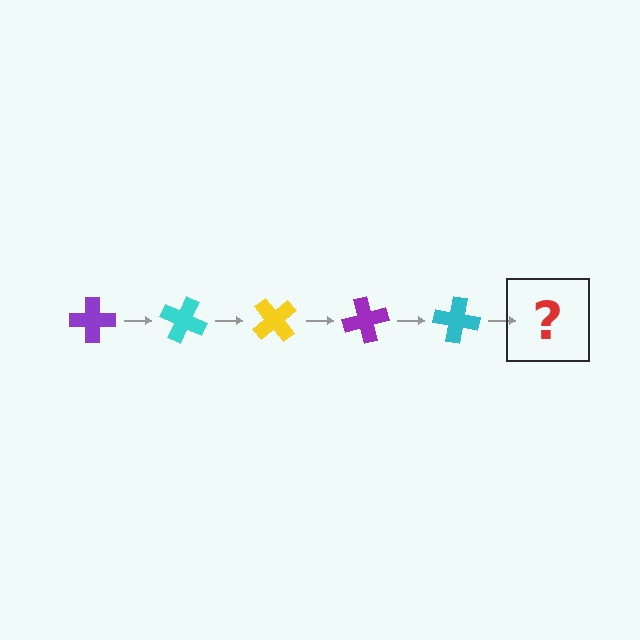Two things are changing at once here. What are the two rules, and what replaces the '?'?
The two rules are that it rotates 25 degrees each step and the color cycles through purple, cyan, and yellow. The '?' should be a yellow cross, rotated 125 degrees from the start.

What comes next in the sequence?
The next element should be a yellow cross, rotated 125 degrees from the start.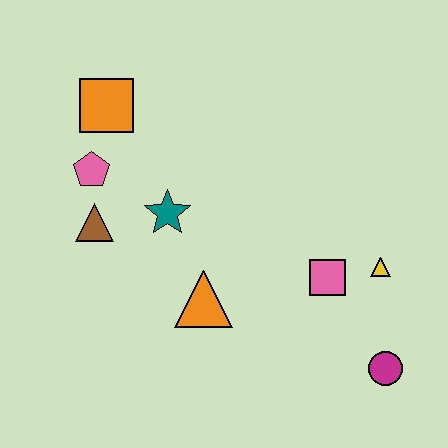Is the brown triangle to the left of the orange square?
Yes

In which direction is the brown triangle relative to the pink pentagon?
The brown triangle is below the pink pentagon.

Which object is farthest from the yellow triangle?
The orange square is farthest from the yellow triangle.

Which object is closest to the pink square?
The yellow triangle is closest to the pink square.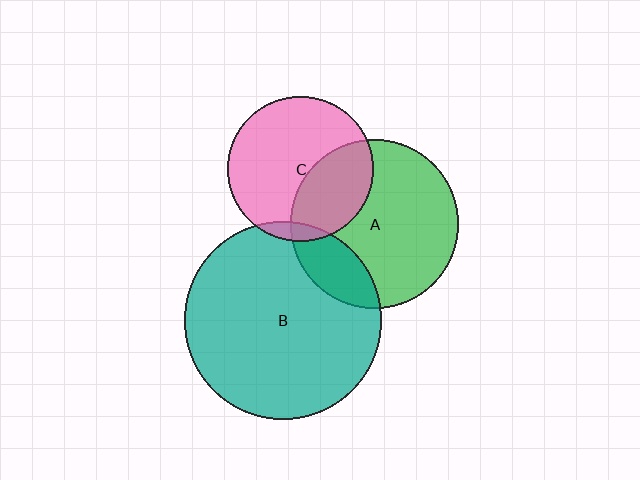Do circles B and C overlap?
Yes.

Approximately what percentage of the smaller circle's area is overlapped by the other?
Approximately 5%.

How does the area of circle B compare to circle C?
Approximately 1.8 times.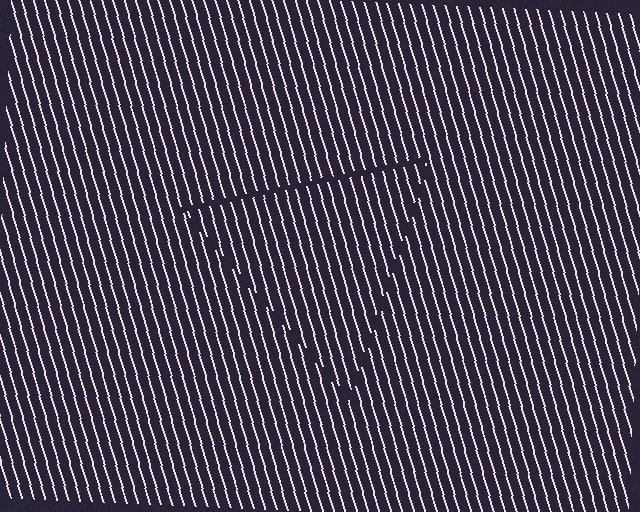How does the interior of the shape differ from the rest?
The interior of the shape contains the same grating, shifted by half a period — the contour is defined by the phase discontinuity where line-ends from the inner and outer gratings abut.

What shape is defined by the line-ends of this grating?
An illusory triangle. The interior of the shape contains the same grating, shifted by half a period — the contour is defined by the phase discontinuity where line-ends from the inner and outer gratings abut.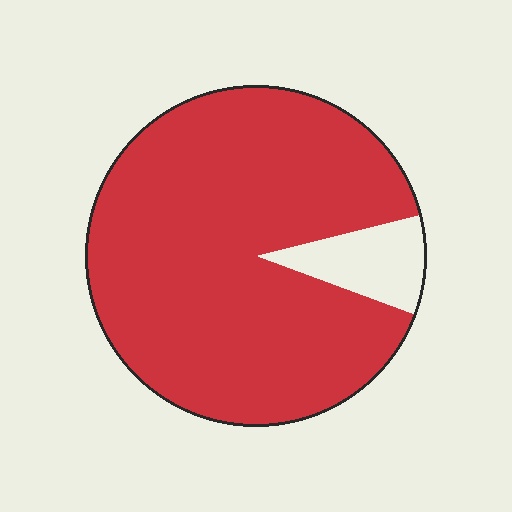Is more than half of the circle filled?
Yes.